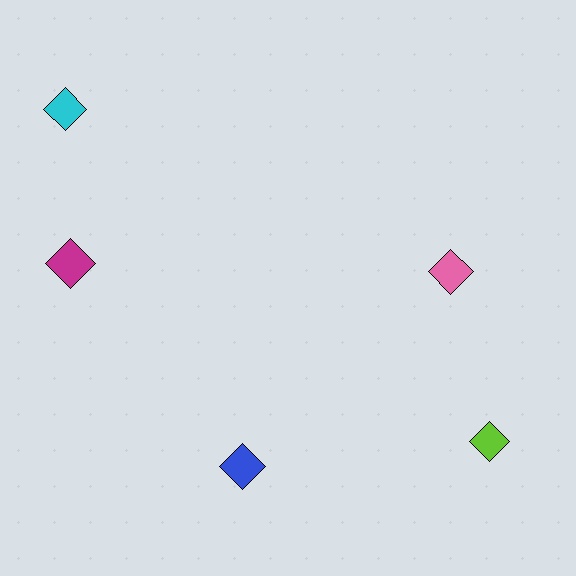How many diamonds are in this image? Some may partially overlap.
There are 5 diamonds.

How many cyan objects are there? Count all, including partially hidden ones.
There is 1 cyan object.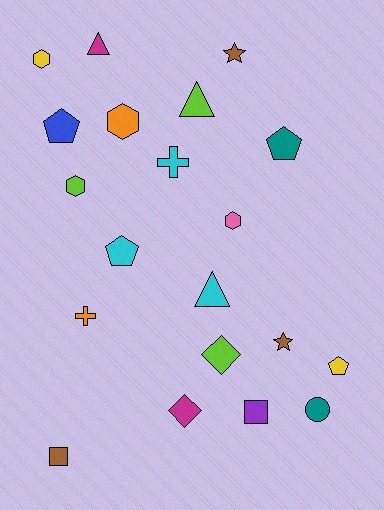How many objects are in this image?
There are 20 objects.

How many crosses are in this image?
There are 2 crosses.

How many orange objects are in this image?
There are 2 orange objects.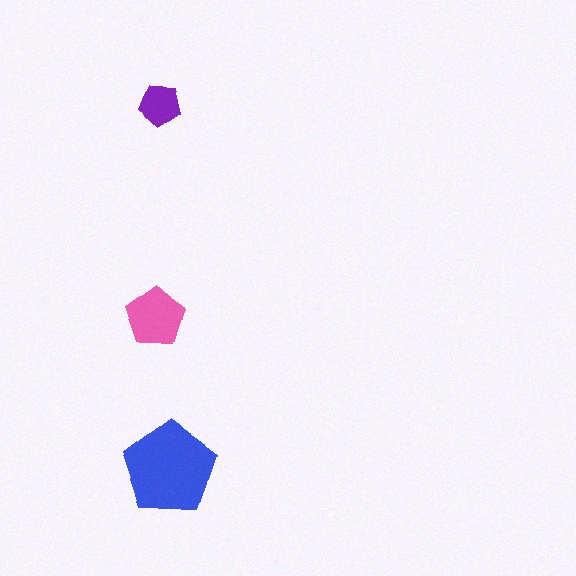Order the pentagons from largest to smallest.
the blue one, the pink one, the purple one.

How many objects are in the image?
There are 3 objects in the image.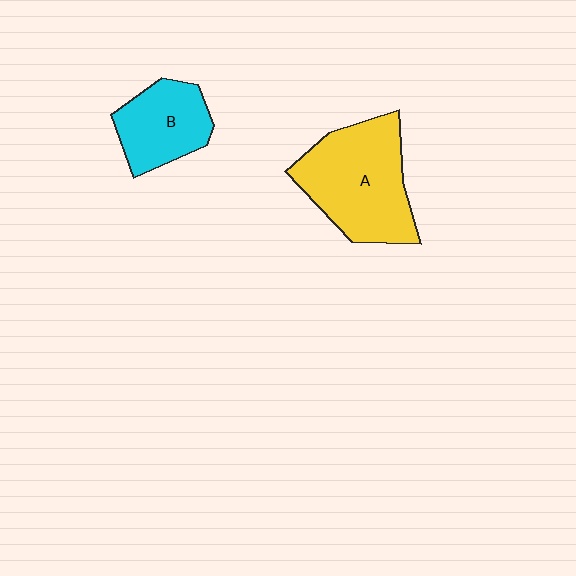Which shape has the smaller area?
Shape B (cyan).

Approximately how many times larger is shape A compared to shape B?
Approximately 1.7 times.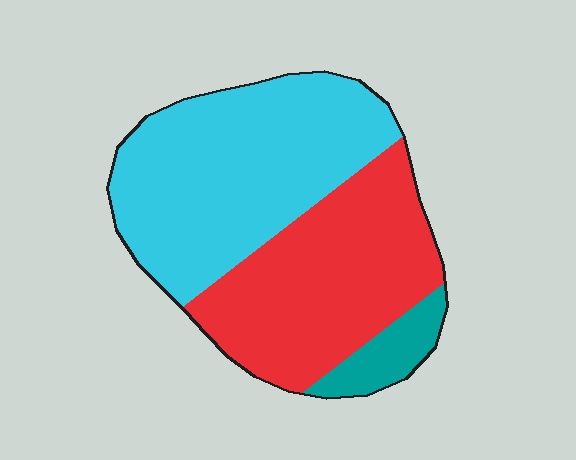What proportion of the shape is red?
Red covers 42% of the shape.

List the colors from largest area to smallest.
From largest to smallest: cyan, red, teal.